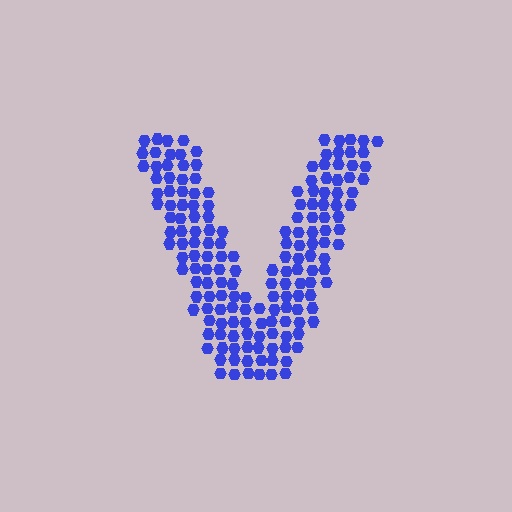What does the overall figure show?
The overall figure shows the letter V.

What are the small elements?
The small elements are hexagons.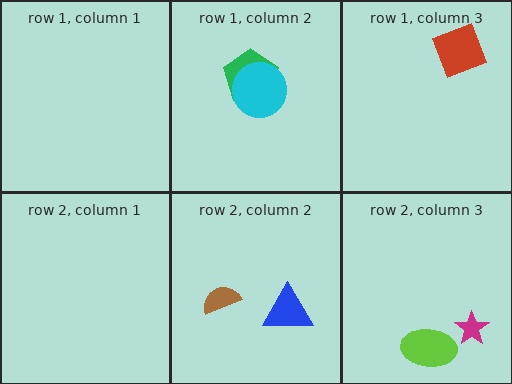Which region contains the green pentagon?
The row 1, column 2 region.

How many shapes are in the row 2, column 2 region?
2.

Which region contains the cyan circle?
The row 1, column 2 region.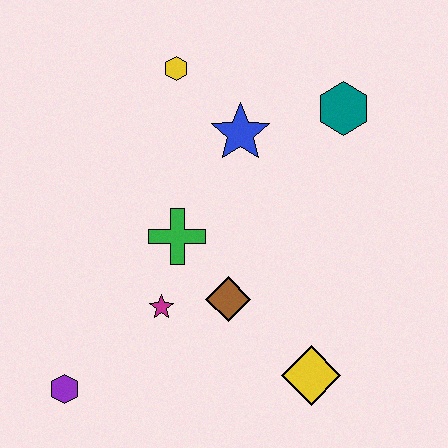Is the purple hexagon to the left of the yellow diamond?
Yes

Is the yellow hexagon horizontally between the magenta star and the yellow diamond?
Yes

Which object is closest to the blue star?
The yellow hexagon is closest to the blue star.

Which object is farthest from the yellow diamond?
The yellow hexagon is farthest from the yellow diamond.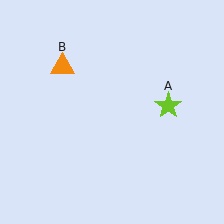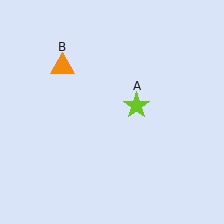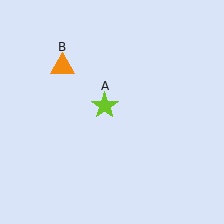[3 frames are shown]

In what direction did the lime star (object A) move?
The lime star (object A) moved left.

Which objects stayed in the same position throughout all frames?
Orange triangle (object B) remained stationary.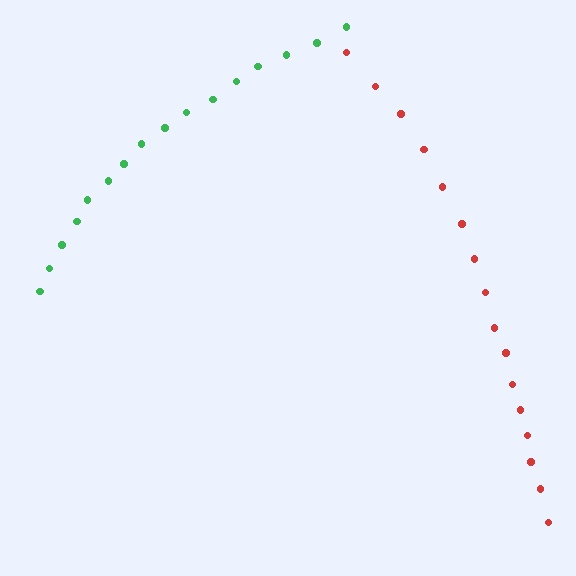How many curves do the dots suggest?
There are 2 distinct paths.